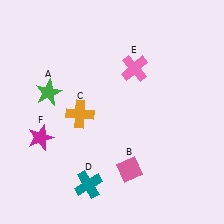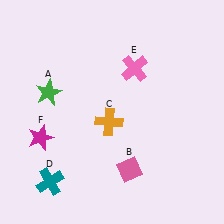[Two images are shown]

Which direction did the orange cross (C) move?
The orange cross (C) moved right.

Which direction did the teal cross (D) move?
The teal cross (D) moved left.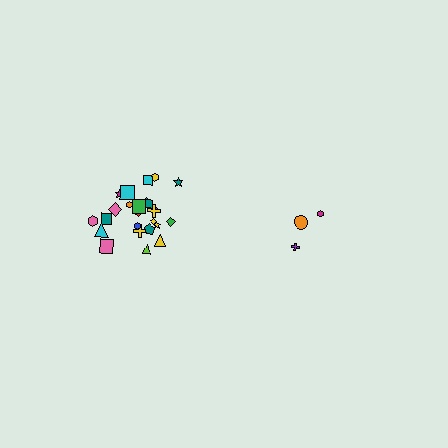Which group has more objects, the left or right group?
The left group.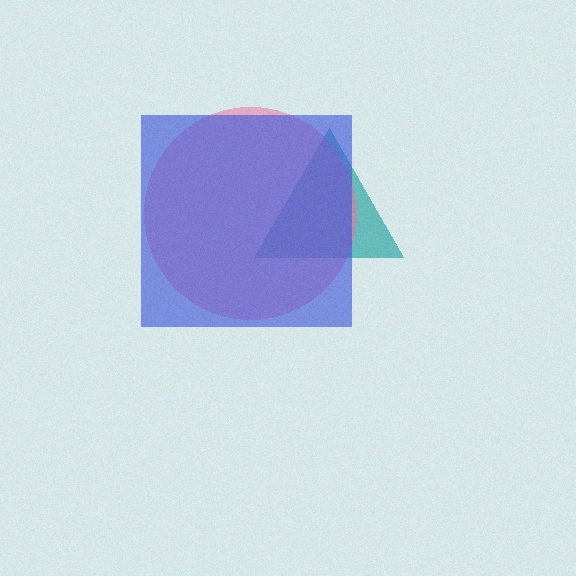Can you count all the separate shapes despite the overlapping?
Yes, there are 3 separate shapes.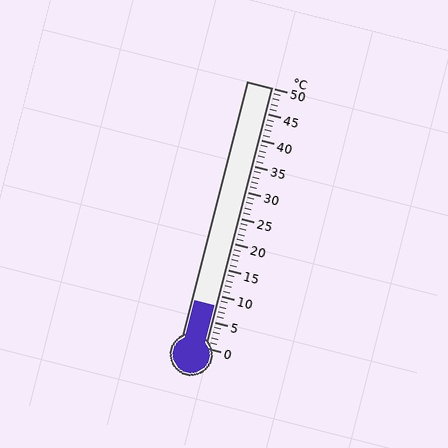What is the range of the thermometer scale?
The thermometer scale ranges from 0°C to 50°C.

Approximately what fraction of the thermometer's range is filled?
The thermometer is filled to approximately 15% of its range.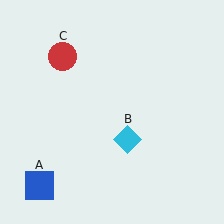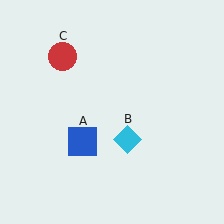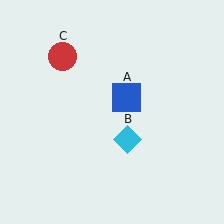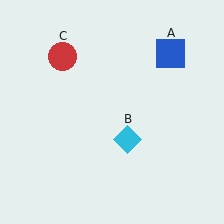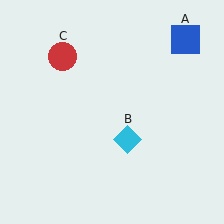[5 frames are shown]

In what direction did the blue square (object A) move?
The blue square (object A) moved up and to the right.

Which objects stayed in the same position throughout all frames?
Cyan diamond (object B) and red circle (object C) remained stationary.